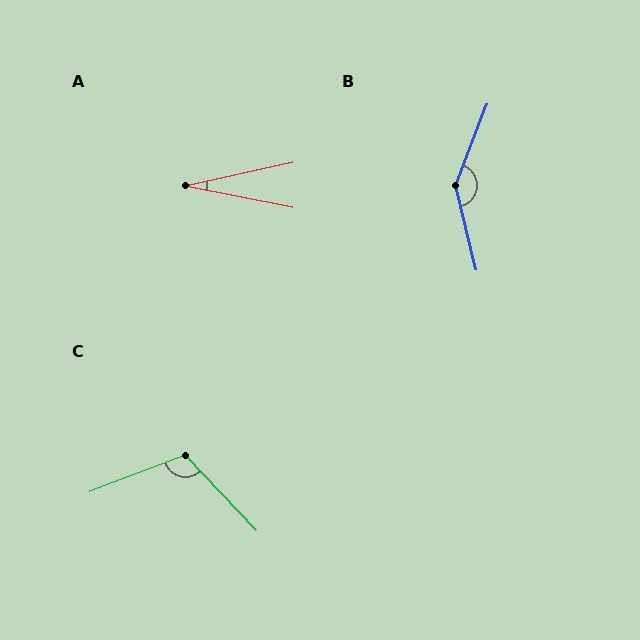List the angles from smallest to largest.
A (23°), C (113°), B (145°).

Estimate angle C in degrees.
Approximately 113 degrees.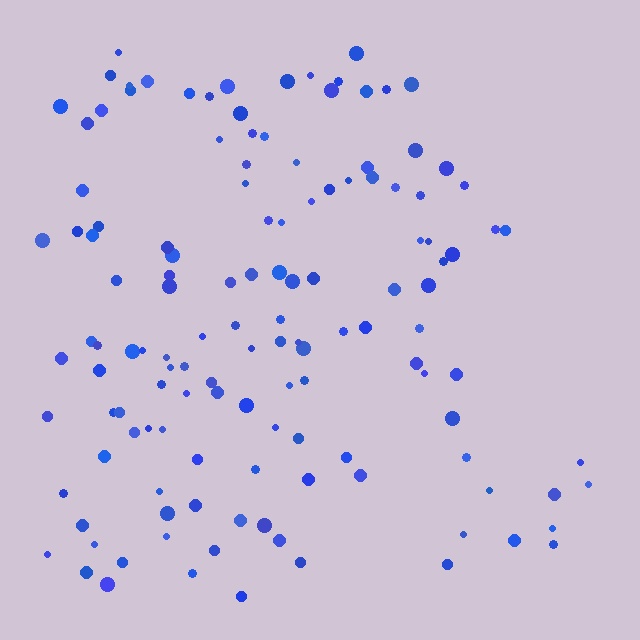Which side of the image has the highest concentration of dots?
The left.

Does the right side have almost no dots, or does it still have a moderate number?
Still a moderate number, just noticeably fewer than the left.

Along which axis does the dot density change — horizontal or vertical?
Horizontal.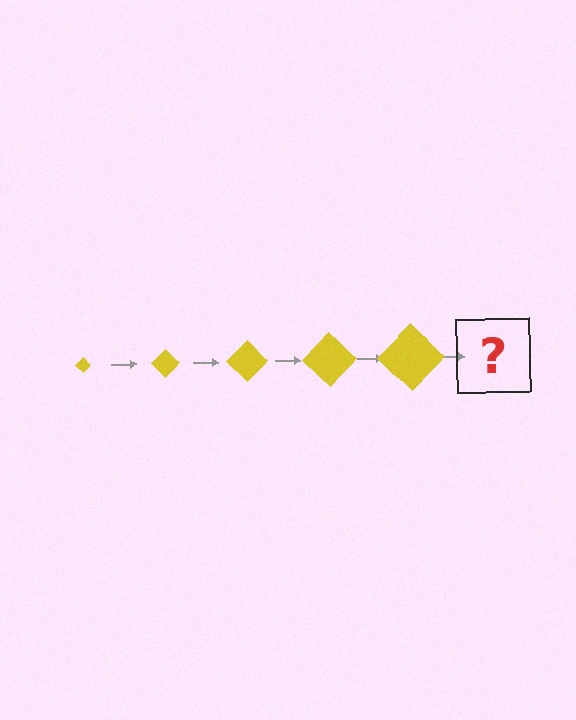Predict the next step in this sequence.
The next step is a yellow diamond, larger than the previous one.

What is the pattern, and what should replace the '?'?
The pattern is that the diamond gets progressively larger each step. The '?' should be a yellow diamond, larger than the previous one.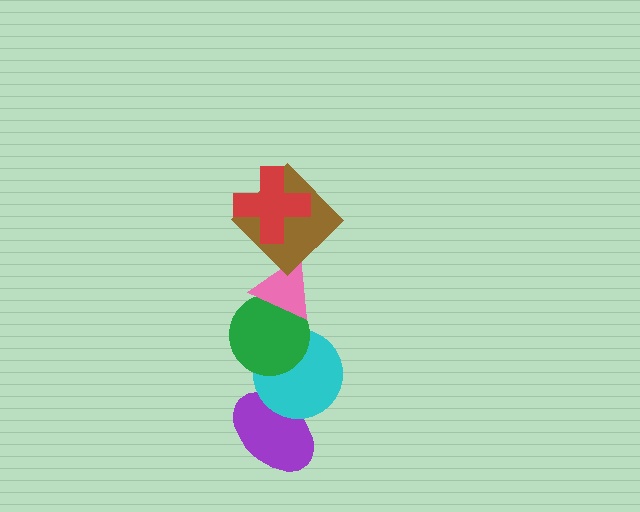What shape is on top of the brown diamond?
The red cross is on top of the brown diamond.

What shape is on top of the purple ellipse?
The cyan circle is on top of the purple ellipse.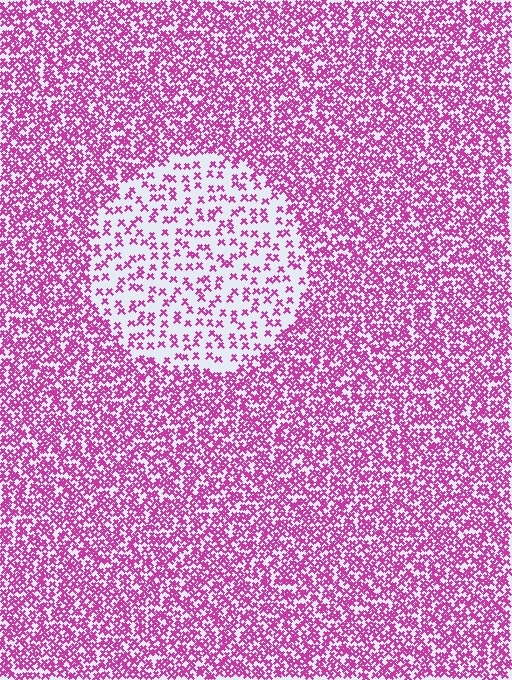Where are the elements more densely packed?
The elements are more densely packed outside the circle boundary.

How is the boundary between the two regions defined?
The boundary is defined by a change in element density (approximately 2.6x ratio). All elements are the same color, size, and shape.